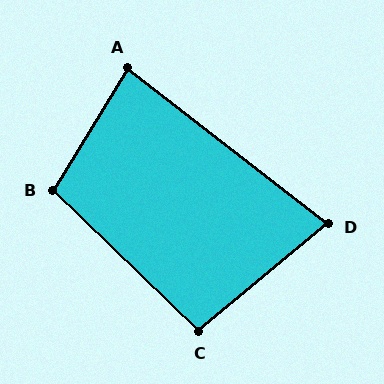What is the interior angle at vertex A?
Approximately 84 degrees (acute).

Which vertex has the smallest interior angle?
D, at approximately 78 degrees.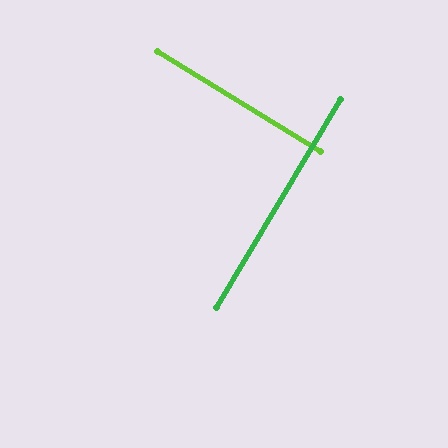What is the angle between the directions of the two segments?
Approximately 89 degrees.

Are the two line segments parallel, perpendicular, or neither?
Perpendicular — they meet at approximately 89°.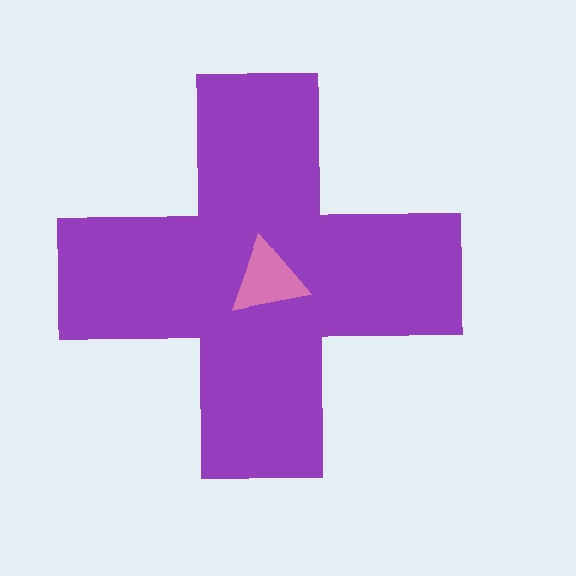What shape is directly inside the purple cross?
The pink triangle.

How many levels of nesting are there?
2.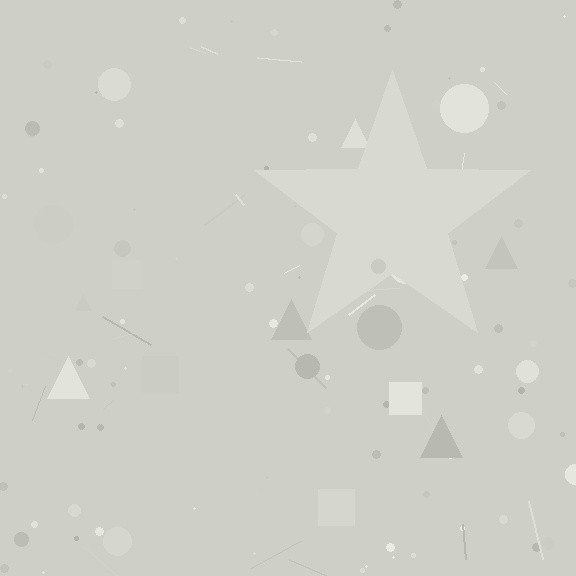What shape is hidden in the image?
A star is hidden in the image.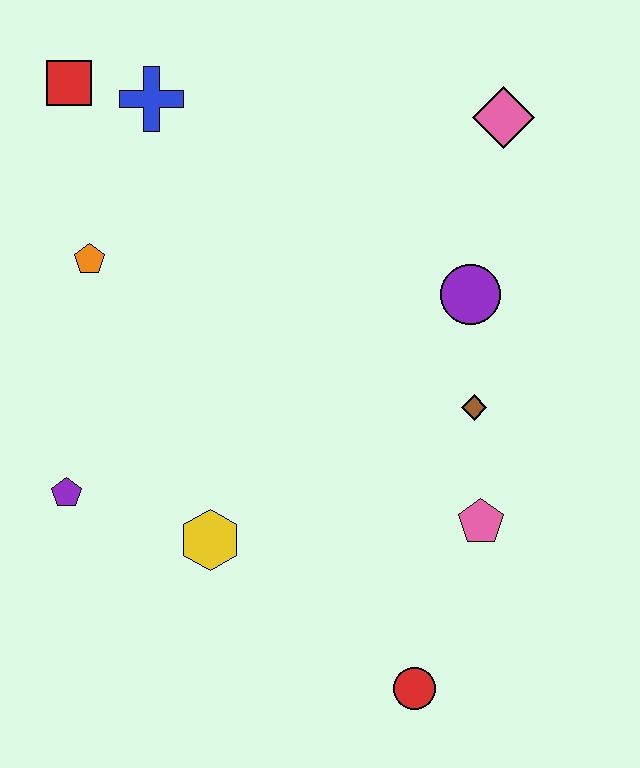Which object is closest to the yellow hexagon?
The purple pentagon is closest to the yellow hexagon.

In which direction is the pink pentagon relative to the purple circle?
The pink pentagon is below the purple circle.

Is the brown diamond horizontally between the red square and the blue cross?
No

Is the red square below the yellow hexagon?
No